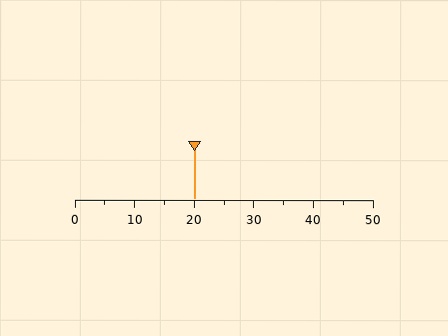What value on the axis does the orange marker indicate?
The marker indicates approximately 20.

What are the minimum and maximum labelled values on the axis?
The axis runs from 0 to 50.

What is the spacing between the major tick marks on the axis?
The major ticks are spaced 10 apart.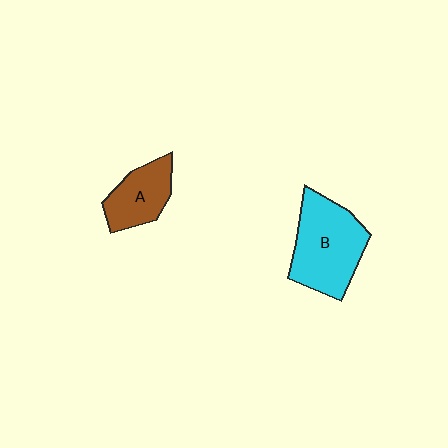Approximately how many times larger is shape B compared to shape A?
Approximately 1.7 times.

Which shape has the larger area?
Shape B (cyan).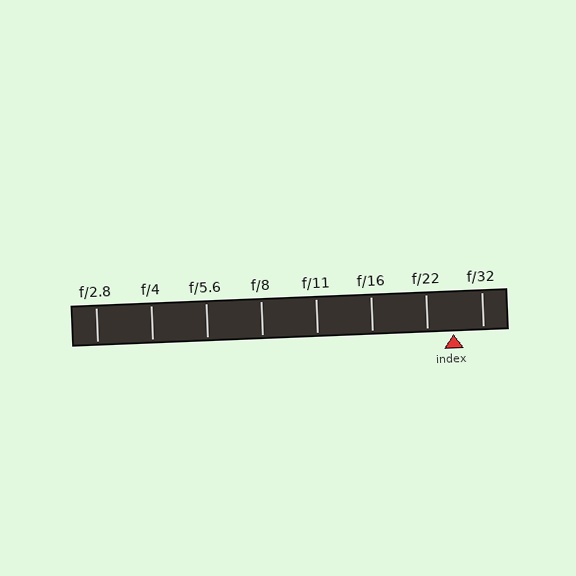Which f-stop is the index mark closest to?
The index mark is closest to f/22.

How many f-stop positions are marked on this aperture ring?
There are 8 f-stop positions marked.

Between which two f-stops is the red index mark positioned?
The index mark is between f/22 and f/32.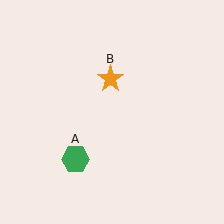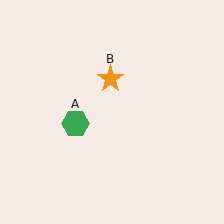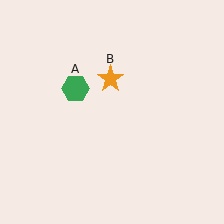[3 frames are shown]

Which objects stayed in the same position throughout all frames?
Orange star (object B) remained stationary.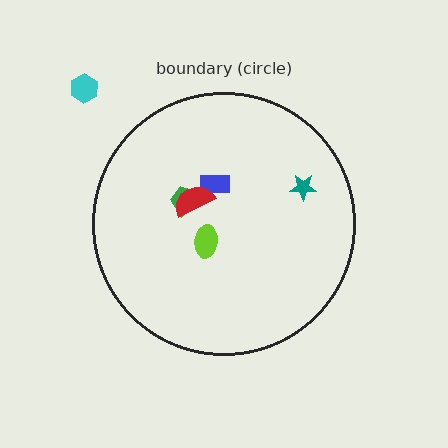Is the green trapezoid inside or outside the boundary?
Inside.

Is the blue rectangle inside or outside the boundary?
Inside.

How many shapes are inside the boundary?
5 inside, 1 outside.